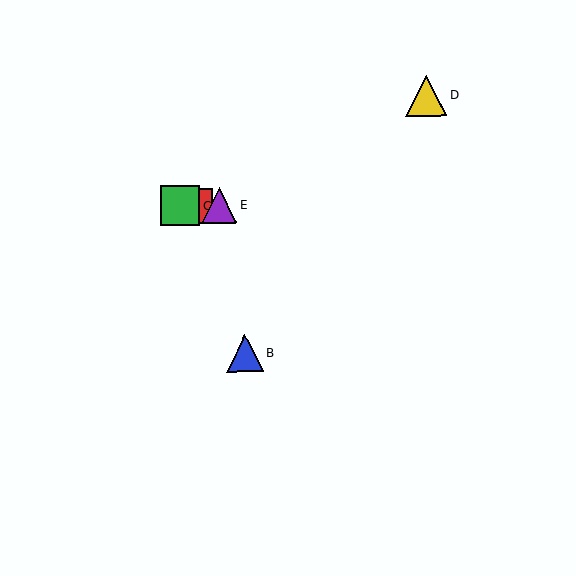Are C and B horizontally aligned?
No, C is at y≈206 and B is at y≈354.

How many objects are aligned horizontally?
3 objects (A, C, E) are aligned horizontally.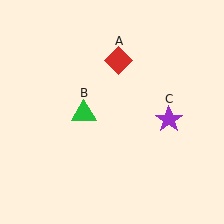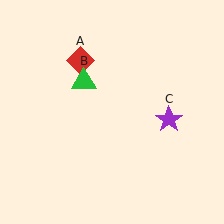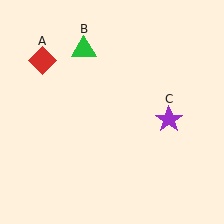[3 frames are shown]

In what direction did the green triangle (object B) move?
The green triangle (object B) moved up.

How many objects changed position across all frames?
2 objects changed position: red diamond (object A), green triangle (object B).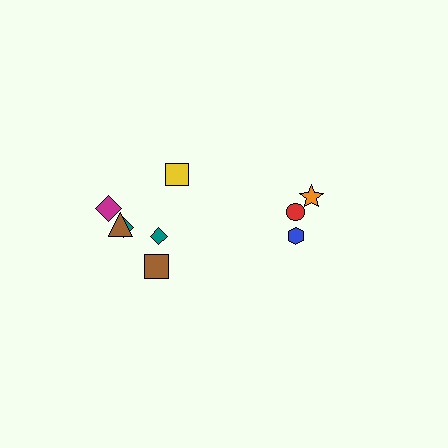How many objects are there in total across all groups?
There are 9 objects.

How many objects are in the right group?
There are 3 objects.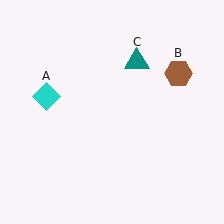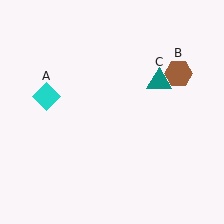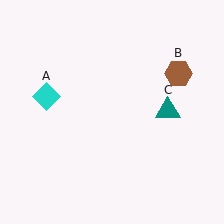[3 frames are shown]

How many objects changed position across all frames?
1 object changed position: teal triangle (object C).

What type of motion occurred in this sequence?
The teal triangle (object C) rotated clockwise around the center of the scene.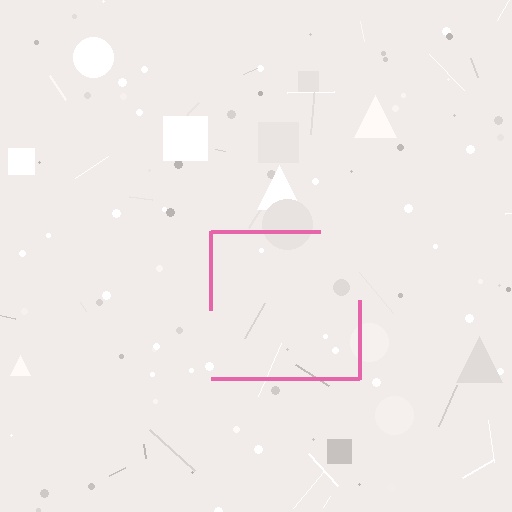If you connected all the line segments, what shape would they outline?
They would outline a square.